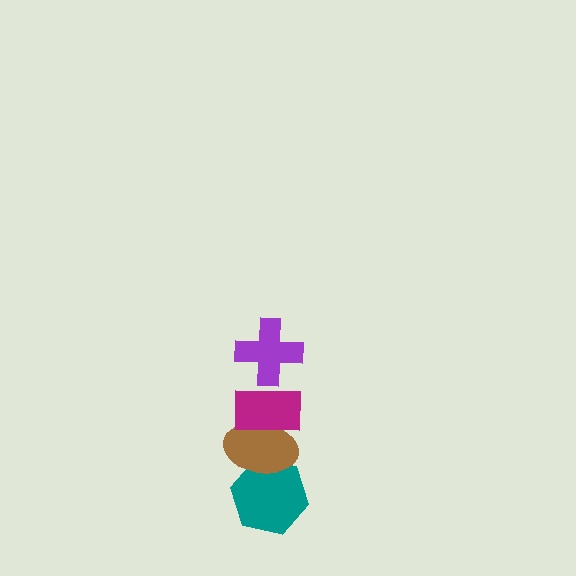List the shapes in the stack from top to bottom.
From top to bottom: the purple cross, the magenta rectangle, the brown ellipse, the teal hexagon.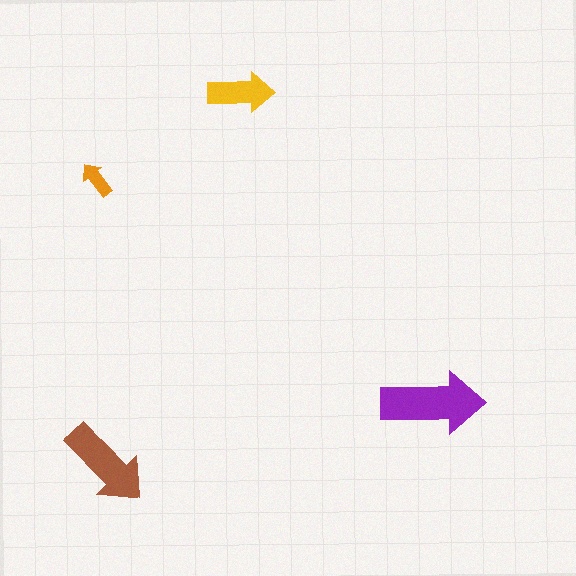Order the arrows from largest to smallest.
the purple one, the brown one, the yellow one, the orange one.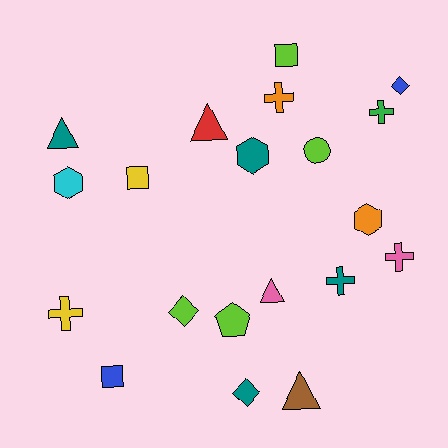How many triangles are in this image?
There are 4 triangles.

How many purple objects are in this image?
There are no purple objects.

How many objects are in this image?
There are 20 objects.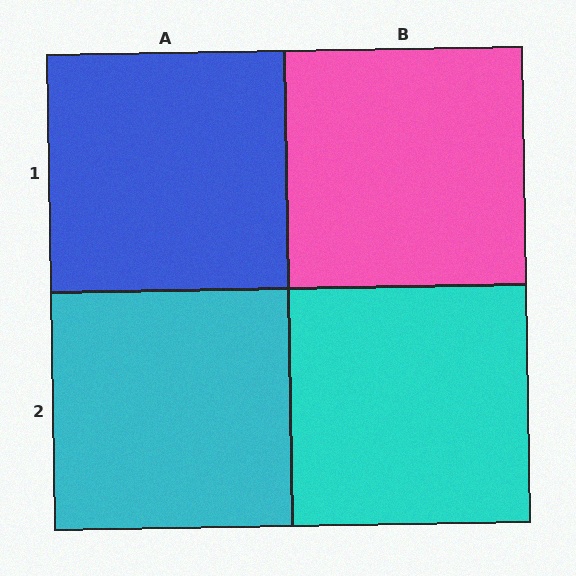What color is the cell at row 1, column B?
Pink.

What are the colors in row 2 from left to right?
Cyan, cyan.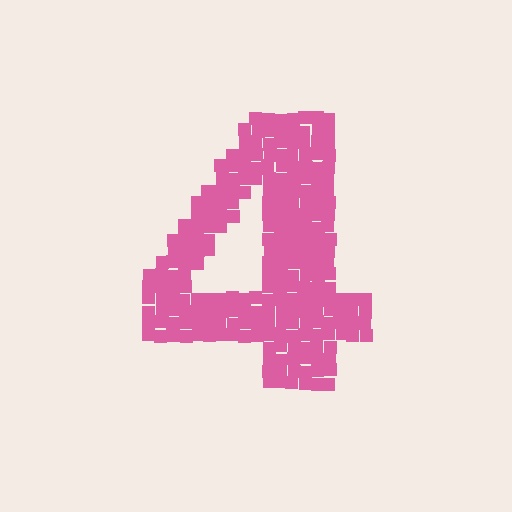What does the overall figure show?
The overall figure shows the digit 4.